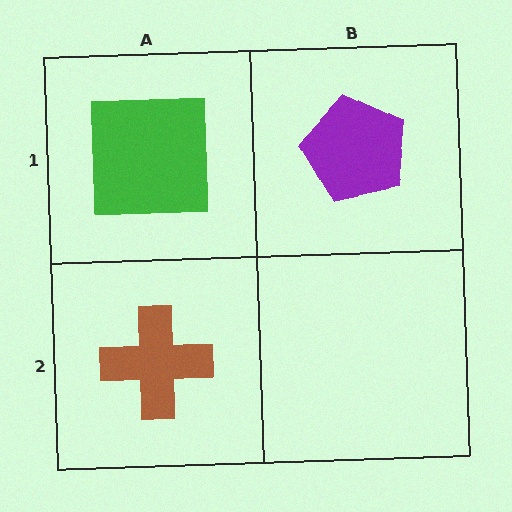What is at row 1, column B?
A purple pentagon.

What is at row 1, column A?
A green square.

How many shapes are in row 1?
2 shapes.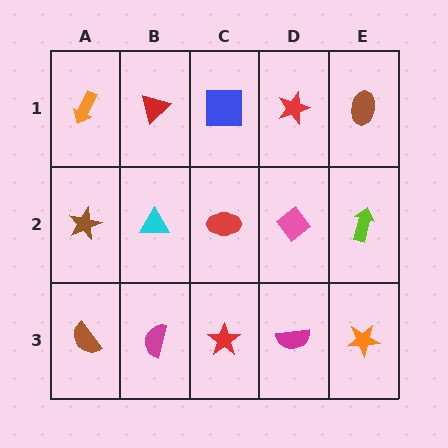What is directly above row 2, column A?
An orange arrow.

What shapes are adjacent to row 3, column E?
A lime arrow (row 2, column E), a magenta semicircle (row 3, column D).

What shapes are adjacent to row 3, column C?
A red ellipse (row 2, column C), a magenta semicircle (row 3, column B), a magenta semicircle (row 3, column D).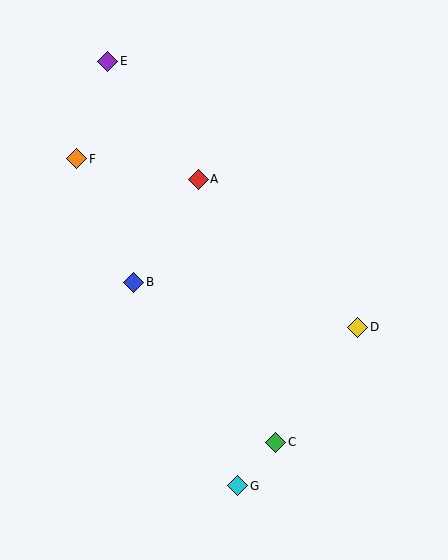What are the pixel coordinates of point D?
Point D is at (358, 327).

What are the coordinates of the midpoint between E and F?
The midpoint between E and F is at (92, 110).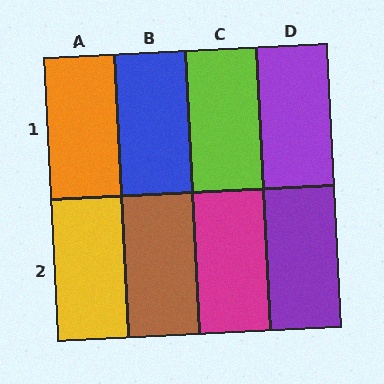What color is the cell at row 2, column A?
Yellow.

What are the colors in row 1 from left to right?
Orange, blue, lime, purple.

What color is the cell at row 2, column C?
Magenta.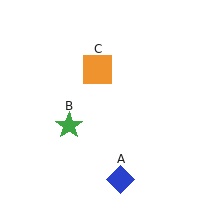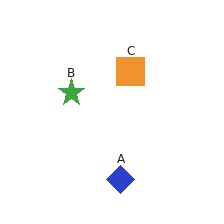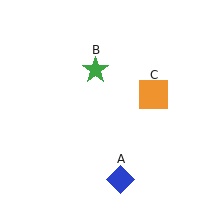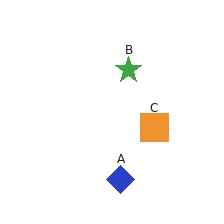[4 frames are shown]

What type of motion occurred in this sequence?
The green star (object B), orange square (object C) rotated clockwise around the center of the scene.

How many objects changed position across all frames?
2 objects changed position: green star (object B), orange square (object C).